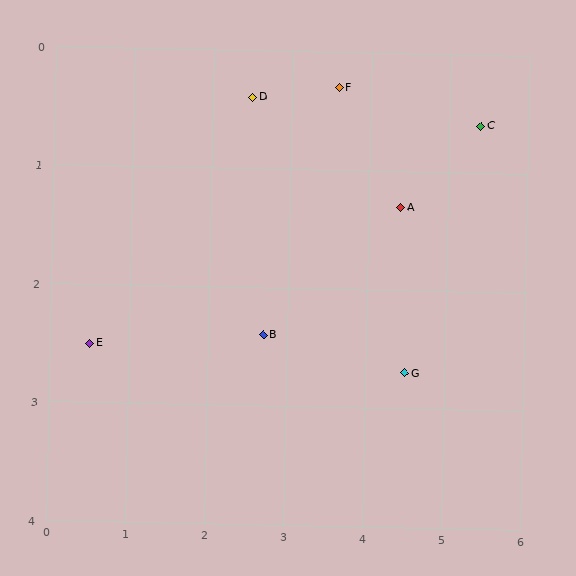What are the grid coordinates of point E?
Point E is at approximately (0.5, 2.5).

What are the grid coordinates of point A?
Point A is at approximately (4.4, 1.3).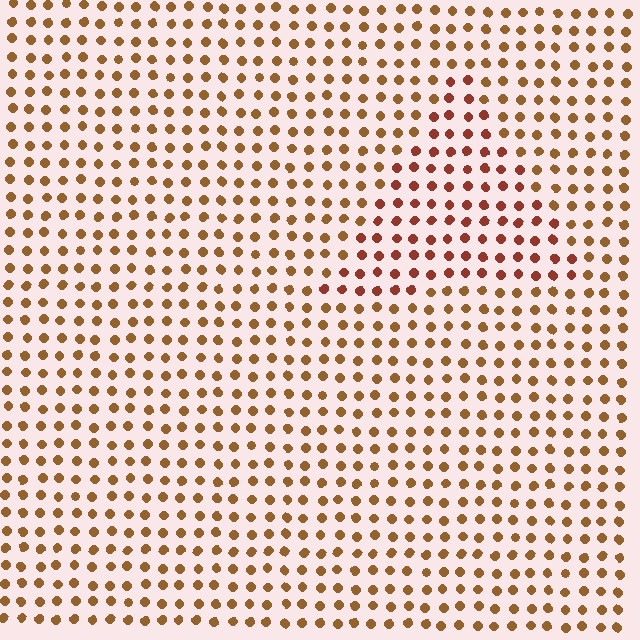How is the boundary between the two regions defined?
The boundary is defined purely by a slight shift in hue (about 26 degrees). Spacing, size, and orientation are identical on both sides.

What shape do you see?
I see a triangle.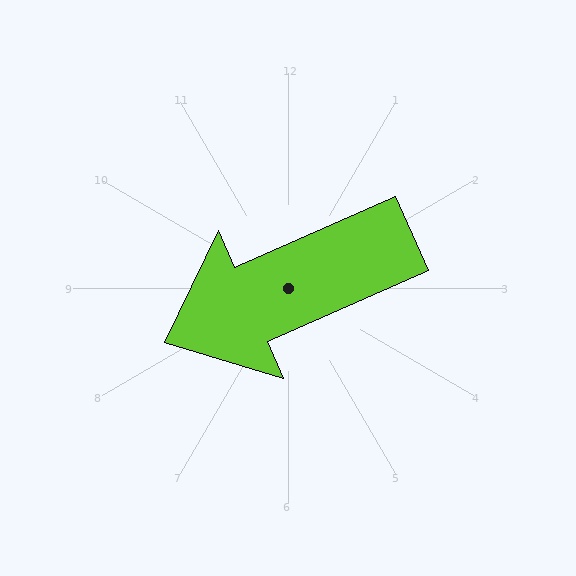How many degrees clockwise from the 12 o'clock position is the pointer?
Approximately 246 degrees.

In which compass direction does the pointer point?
Southwest.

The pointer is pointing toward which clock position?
Roughly 8 o'clock.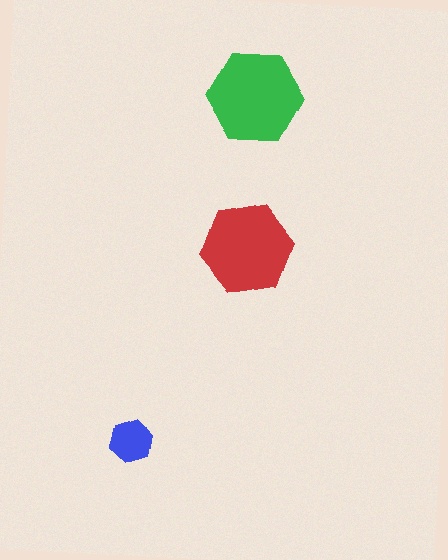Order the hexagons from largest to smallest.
the green one, the red one, the blue one.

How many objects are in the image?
There are 3 objects in the image.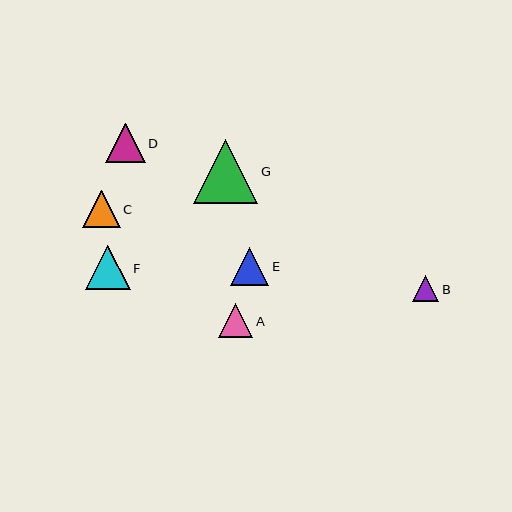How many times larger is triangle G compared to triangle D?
Triangle G is approximately 1.6 times the size of triangle D.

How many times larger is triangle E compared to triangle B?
Triangle E is approximately 1.5 times the size of triangle B.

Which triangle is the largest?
Triangle G is the largest with a size of approximately 64 pixels.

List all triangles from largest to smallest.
From largest to smallest: G, F, D, E, C, A, B.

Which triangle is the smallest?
Triangle B is the smallest with a size of approximately 26 pixels.